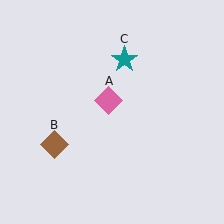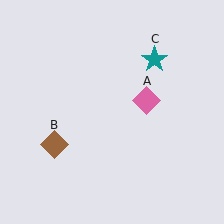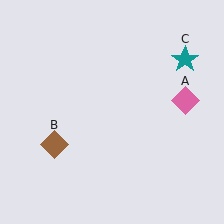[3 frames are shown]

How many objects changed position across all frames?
2 objects changed position: pink diamond (object A), teal star (object C).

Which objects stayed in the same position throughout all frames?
Brown diamond (object B) remained stationary.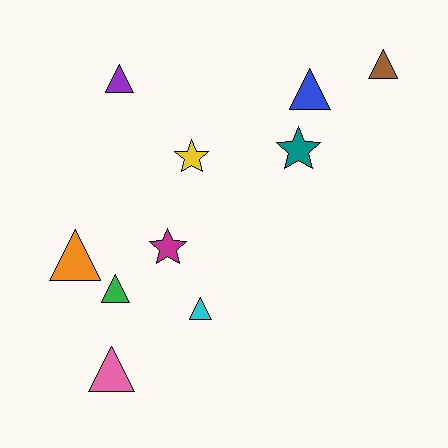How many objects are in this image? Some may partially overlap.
There are 10 objects.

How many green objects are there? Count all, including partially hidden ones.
There is 1 green object.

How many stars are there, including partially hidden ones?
There are 3 stars.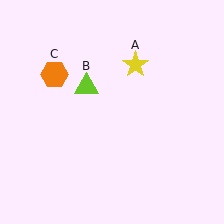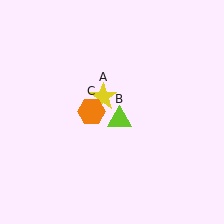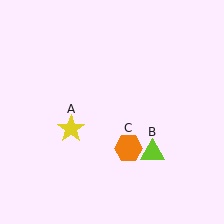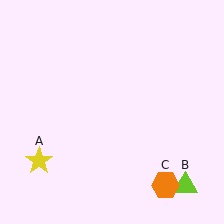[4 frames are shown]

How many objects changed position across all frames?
3 objects changed position: yellow star (object A), lime triangle (object B), orange hexagon (object C).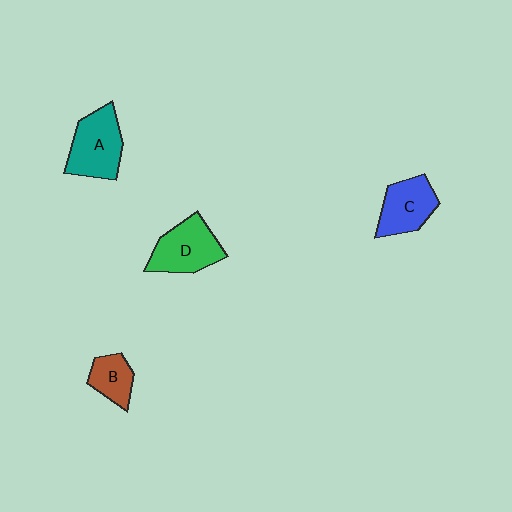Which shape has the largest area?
Shape A (teal).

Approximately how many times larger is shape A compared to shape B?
Approximately 1.8 times.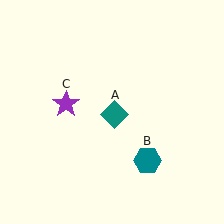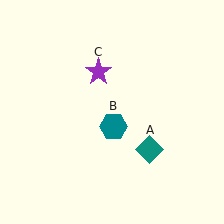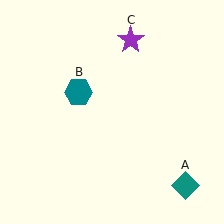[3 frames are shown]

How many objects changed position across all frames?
3 objects changed position: teal diamond (object A), teal hexagon (object B), purple star (object C).